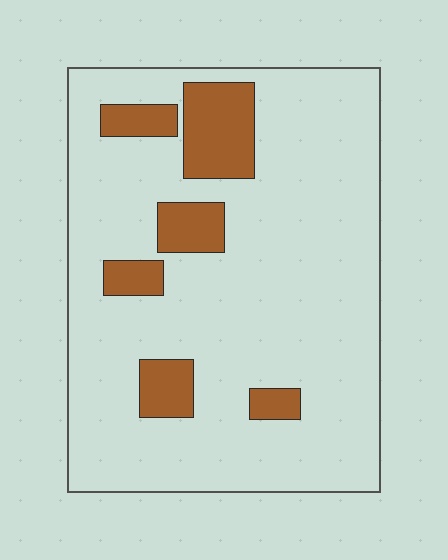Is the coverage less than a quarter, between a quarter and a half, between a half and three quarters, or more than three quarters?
Less than a quarter.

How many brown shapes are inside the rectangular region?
6.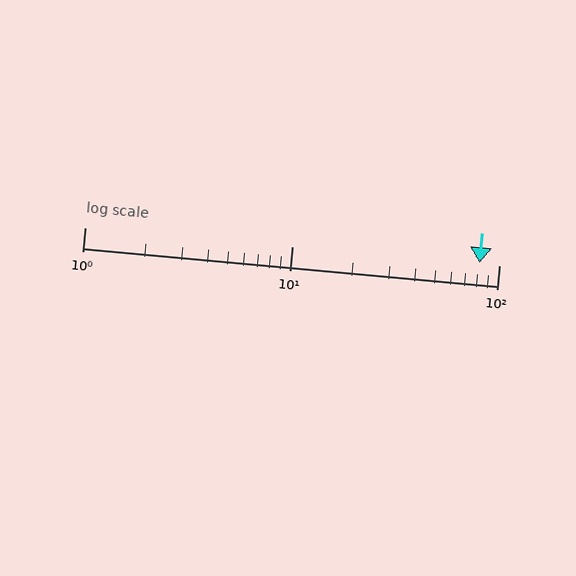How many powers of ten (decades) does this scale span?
The scale spans 2 decades, from 1 to 100.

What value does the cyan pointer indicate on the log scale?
The pointer indicates approximately 81.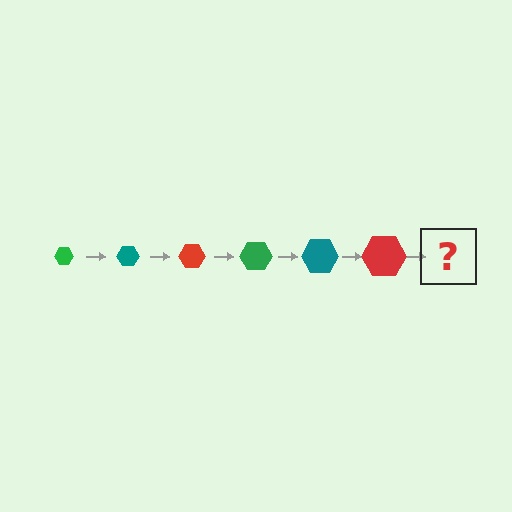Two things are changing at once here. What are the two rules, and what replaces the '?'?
The two rules are that the hexagon grows larger each step and the color cycles through green, teal, and red. The '?' should be a green hexagon, larger than the previous one.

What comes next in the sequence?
The next element should be a green hexagon, larger than the previous one.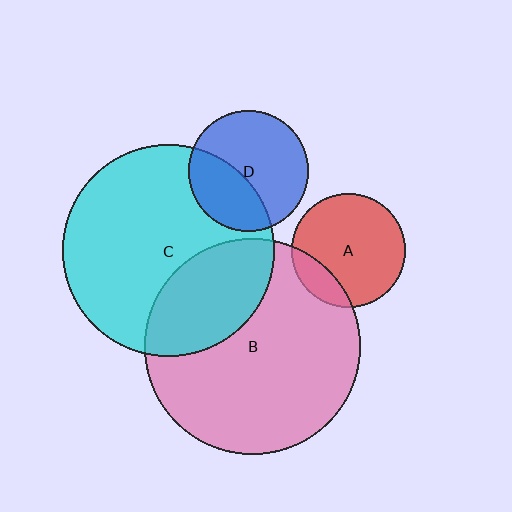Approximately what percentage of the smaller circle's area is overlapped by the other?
Approximately 30%.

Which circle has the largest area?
Circle B (pink).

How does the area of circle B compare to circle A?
Approximately 3.6 times.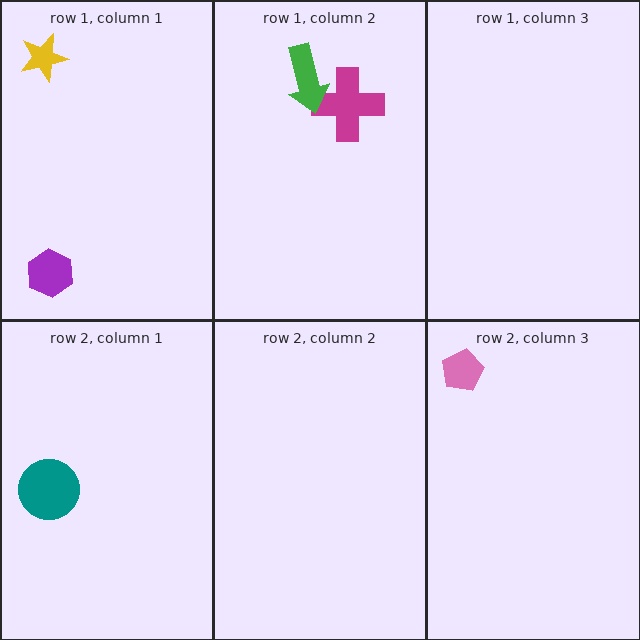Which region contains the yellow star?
The row 1, column 1 region.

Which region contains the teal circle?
The row 2, column 1 region.